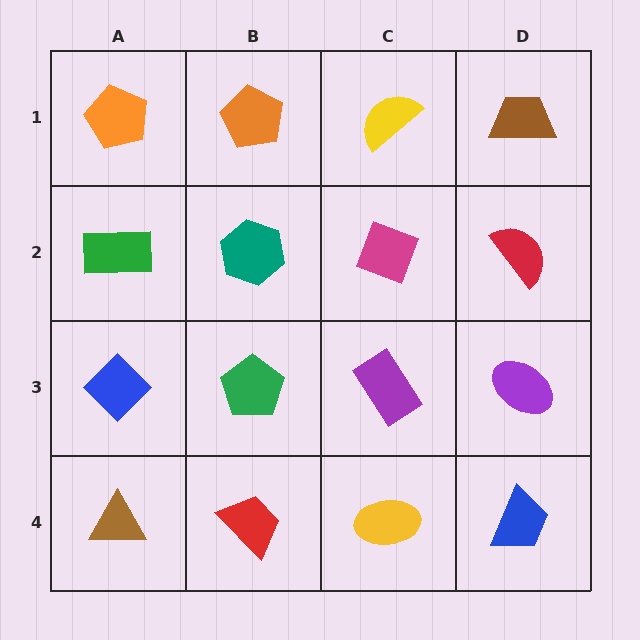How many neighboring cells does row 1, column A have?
2.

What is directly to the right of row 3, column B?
A purple rectangle.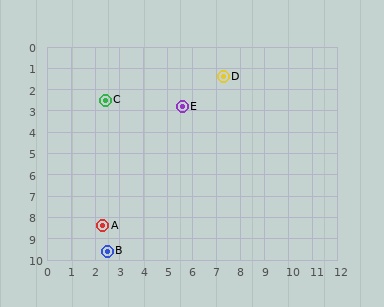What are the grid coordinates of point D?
Point D is at approximately (7.3, 1.4).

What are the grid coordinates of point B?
Point B is at approximately (2.5, 9.6).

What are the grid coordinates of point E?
Point E is at approximately (5.6, 2.8).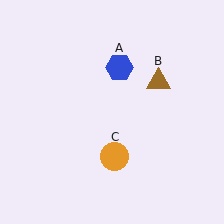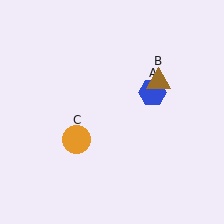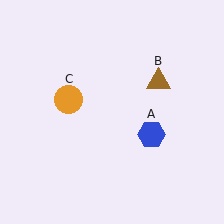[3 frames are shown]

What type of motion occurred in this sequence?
The blue hexagon (object A), orange circle (object C) rotated clockwise around the center of the scene.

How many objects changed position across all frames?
2 objects changed position: blue hexagon (object A), orange circle (object C).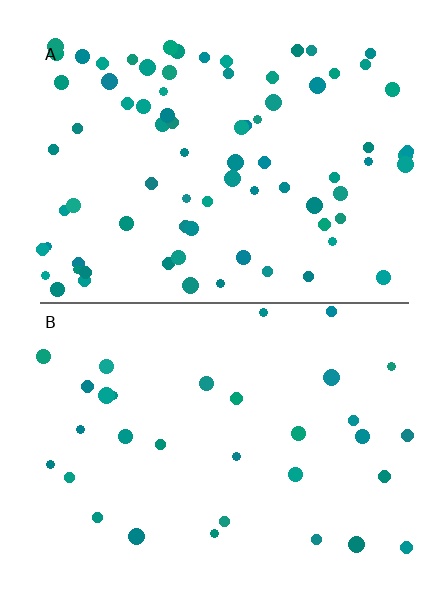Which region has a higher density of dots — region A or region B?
A (the top).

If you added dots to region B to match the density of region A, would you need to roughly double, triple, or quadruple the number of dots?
Approximately double.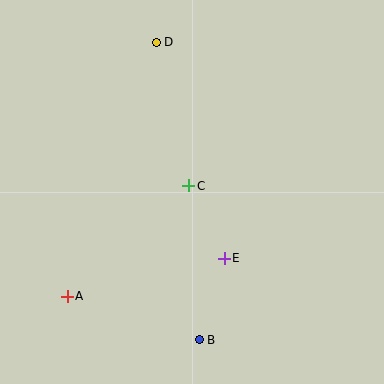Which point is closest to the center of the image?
Point C at (189, 186) is closest to the center.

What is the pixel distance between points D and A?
The distance between D and A is 269 pixels.